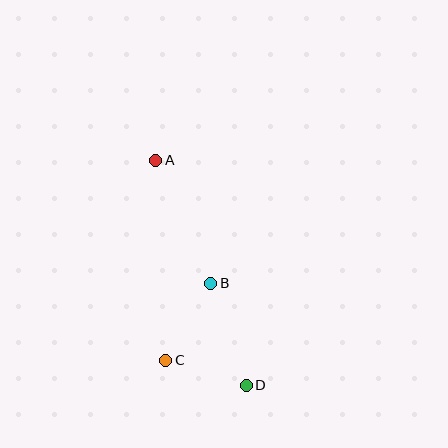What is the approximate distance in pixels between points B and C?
The distance between B and C is approximately 89 pixels.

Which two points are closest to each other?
Points C and D are closest to each other.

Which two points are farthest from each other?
Points A and D are farthest from each other.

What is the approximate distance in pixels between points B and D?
The distance between B and D is approximately 108 pixels.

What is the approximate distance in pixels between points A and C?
The distance between A and C is approximately 201 pixels.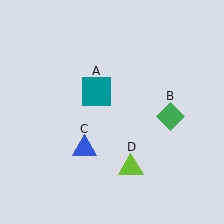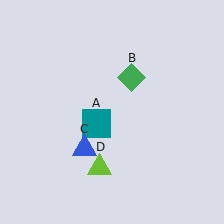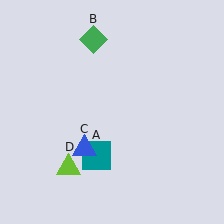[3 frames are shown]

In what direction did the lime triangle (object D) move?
The lime triangle (object D) moved left.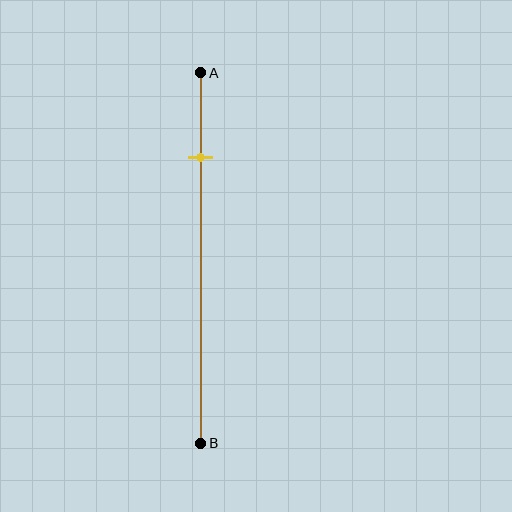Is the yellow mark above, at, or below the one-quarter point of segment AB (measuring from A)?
The yellow mark is approximately at the one-quarter point of segment AB.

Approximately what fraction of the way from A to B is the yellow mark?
The yellow mark is approximately 25% of the way from A to B.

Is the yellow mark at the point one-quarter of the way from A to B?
Yes, the mark is approximately at the one-quarter point.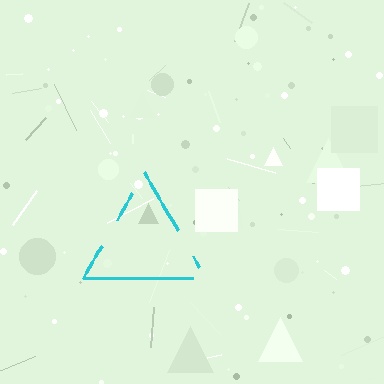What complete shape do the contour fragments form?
The contour fragments form a triangle.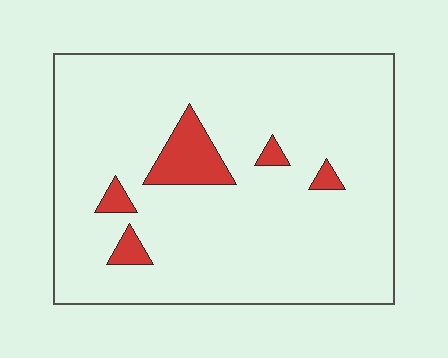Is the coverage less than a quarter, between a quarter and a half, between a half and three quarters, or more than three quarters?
Less than a quarter.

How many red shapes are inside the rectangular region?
5.